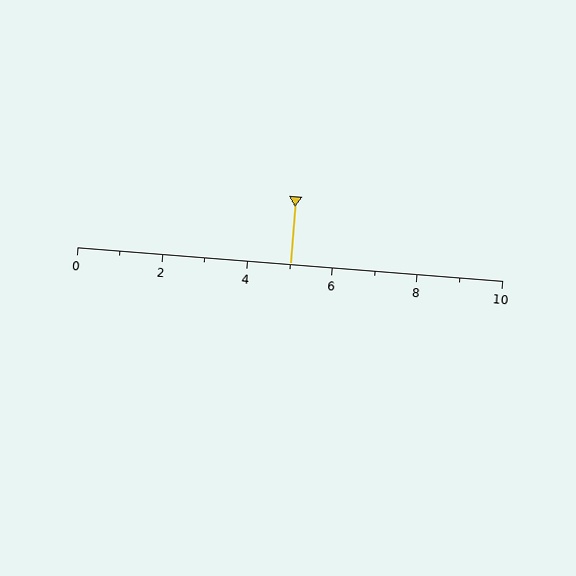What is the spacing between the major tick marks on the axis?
The major ticks are spaced 2 apart.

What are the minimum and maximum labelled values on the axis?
The axis runs from 0 to 10.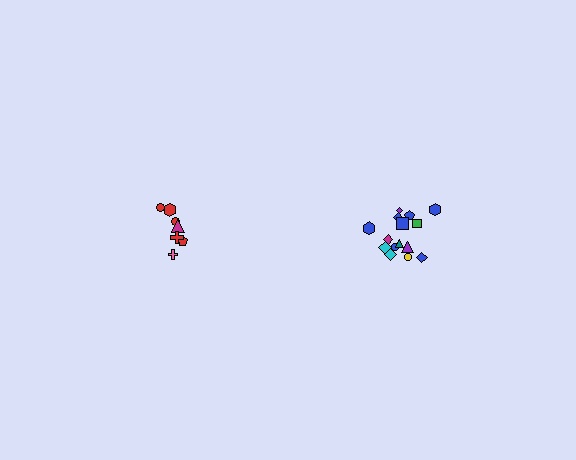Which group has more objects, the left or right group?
The right group.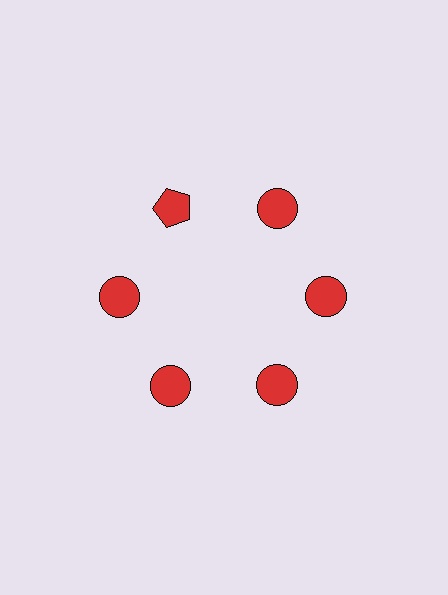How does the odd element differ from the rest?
It has a different shape: pentagon instead of circle.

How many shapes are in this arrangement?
There are 6 shapes arranged in a ring pattern.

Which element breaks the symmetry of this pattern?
The red pentagon at roughly the 11 o'clock position breaks the symmetry. All other shapes are red circles.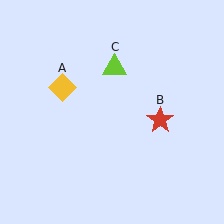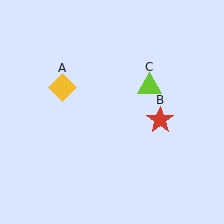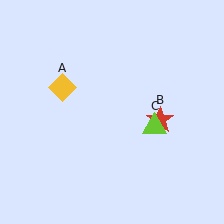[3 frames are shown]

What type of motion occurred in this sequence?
The lime triangle (object C) rotated clockwise around the center of the scene.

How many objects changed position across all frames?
1 object changed position: lime triangle (object C).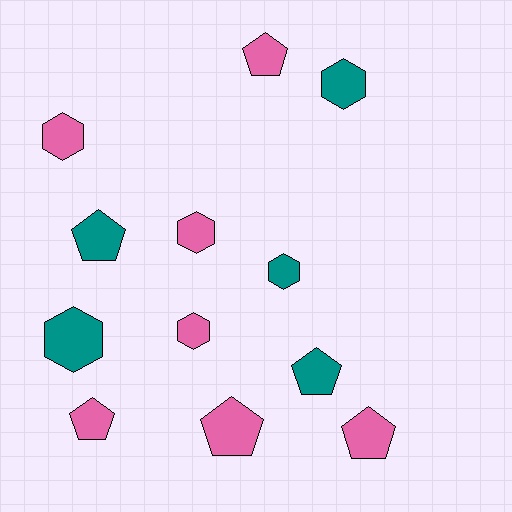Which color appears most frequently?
Pink, with 7 objects.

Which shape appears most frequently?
Hexagon, with 6 objects.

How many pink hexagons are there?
There are 3 pink hexagons.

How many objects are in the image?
There are 12 objects.